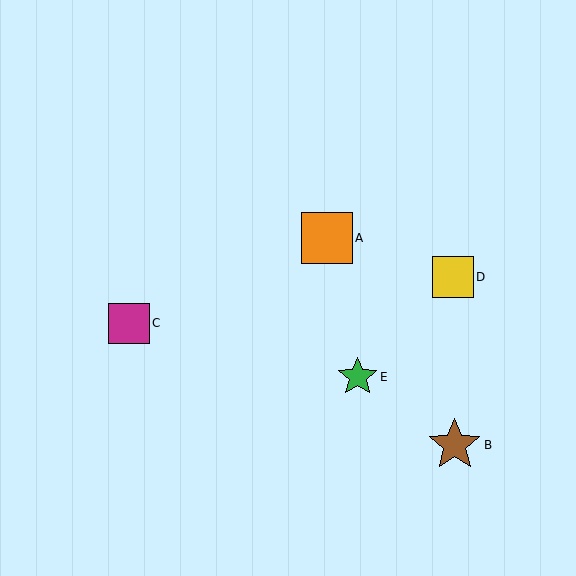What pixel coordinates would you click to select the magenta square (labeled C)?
Click at (129, 323) to select the magenta square C.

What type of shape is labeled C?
Shape C is a magenta square.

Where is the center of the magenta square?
The center of the magenta square is at (129, 323).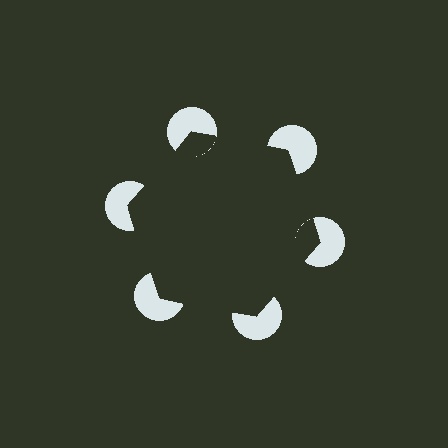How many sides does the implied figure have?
6 sides.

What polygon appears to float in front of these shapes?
An illusory hexagon — its edges are inferred from the aligned wedge cuts in the pac-man discs, not physically drawn.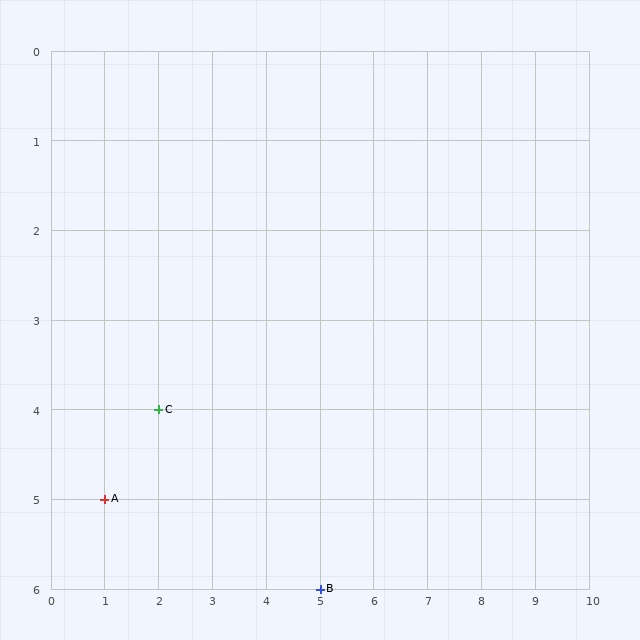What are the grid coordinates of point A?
Point A is at grid coordinates (1, 5).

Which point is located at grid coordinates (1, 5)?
Point A is at (1, 5).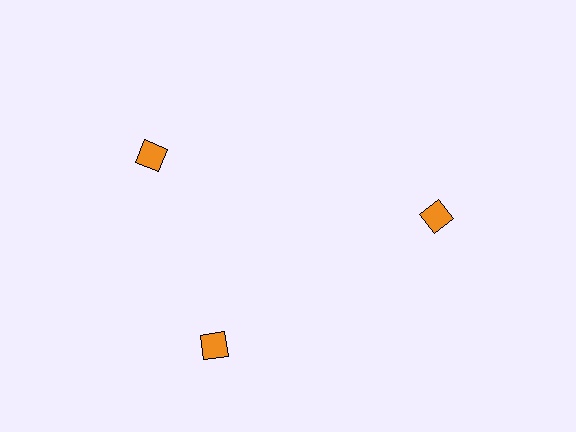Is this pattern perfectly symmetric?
No. The 3 orange diamonds are arranged in a ring, but one element near the 11 o'clock position is rotated out of alignment along the ring, breaking the 3-fold rotational symmetry.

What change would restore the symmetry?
The symmetry would be restored by rotating it back into even spacing with its neighbors so that all 3 diamonds sit at equal angles and equal distance from the center.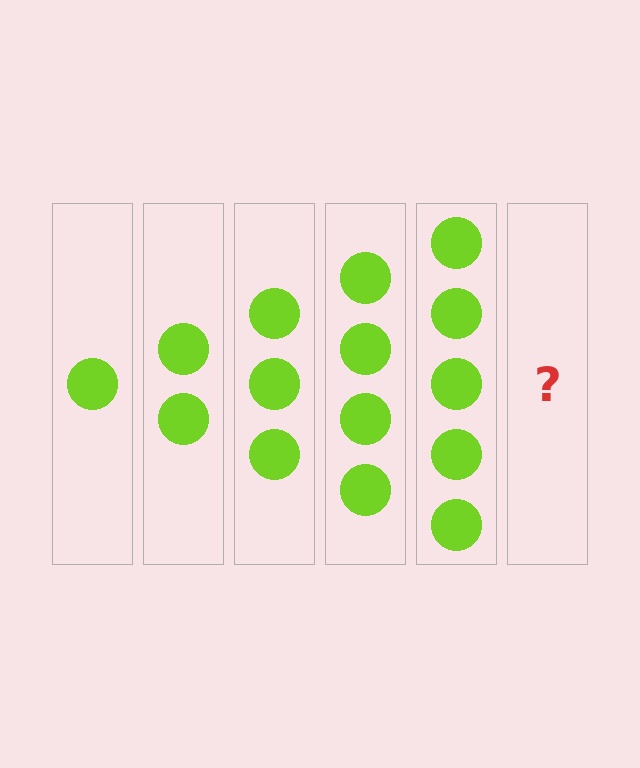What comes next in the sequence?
The next element should be 6 circles.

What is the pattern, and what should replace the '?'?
The pattern is that each step adds one more circle. The '?' should be 6 circles.